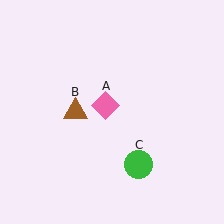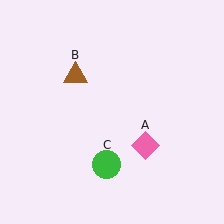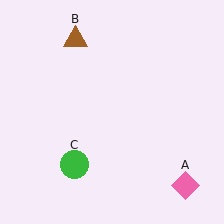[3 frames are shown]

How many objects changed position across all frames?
3 objects changed position: pink diamond (object A), brown triangle (object B), green circle (object C).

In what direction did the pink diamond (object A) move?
The pink diamond (object A) moved down and to the right.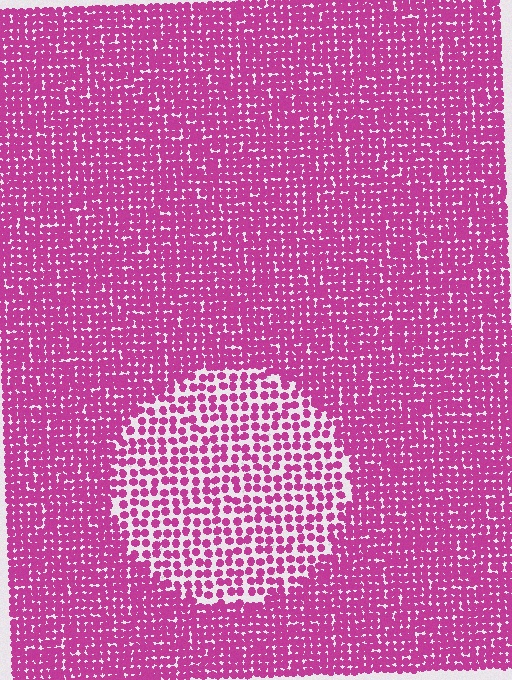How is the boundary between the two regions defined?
The boundary is defined by a change in element density (approximately 1.9x ratio). All elements are the same color, size, and shape.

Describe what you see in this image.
The image contains small magenta elements arranged at two different densities. A circle-shaped region is visible where the elements are less densely packed than the surrounding area.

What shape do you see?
I see a circle.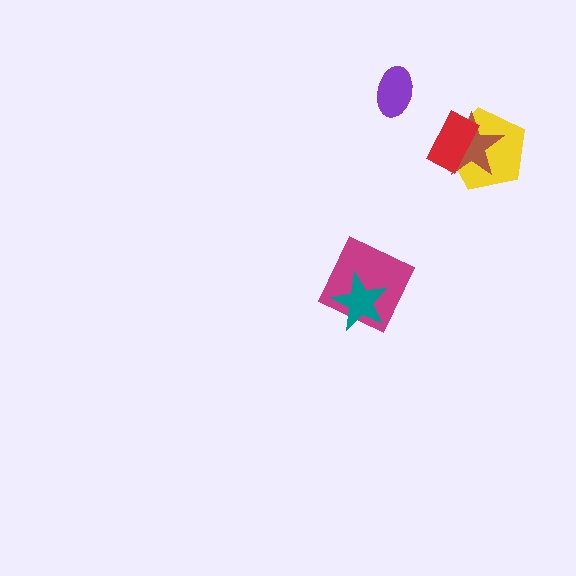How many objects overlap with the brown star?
2 objects overlap with the brown star.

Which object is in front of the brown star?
The red rectangle is in front of the brown star.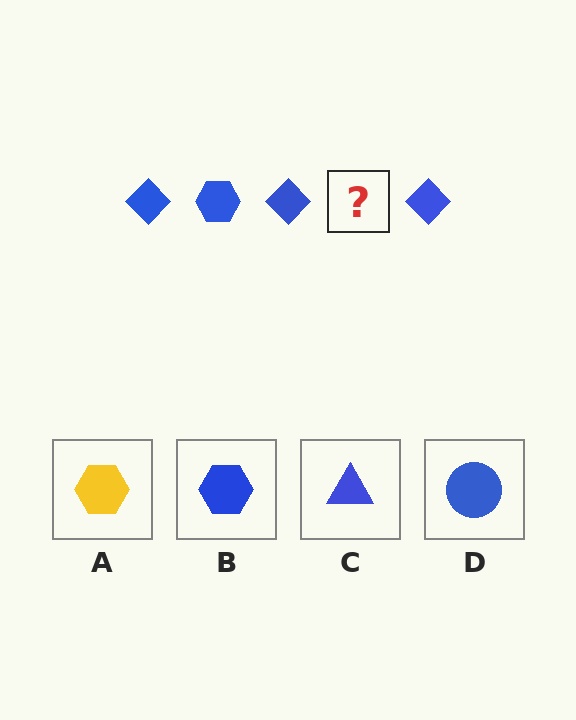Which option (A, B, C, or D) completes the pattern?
B.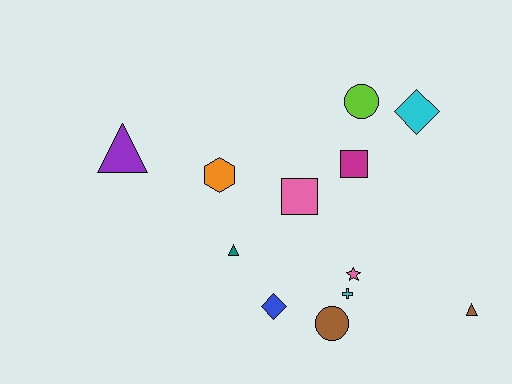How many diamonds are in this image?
There are 2 diamonds.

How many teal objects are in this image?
There is 1 teal object.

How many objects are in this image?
There are 12 objects.